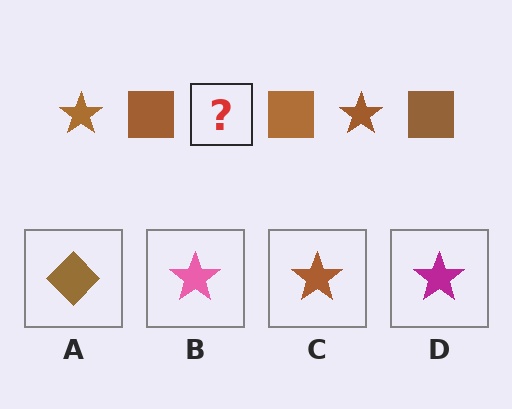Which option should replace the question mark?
Option C.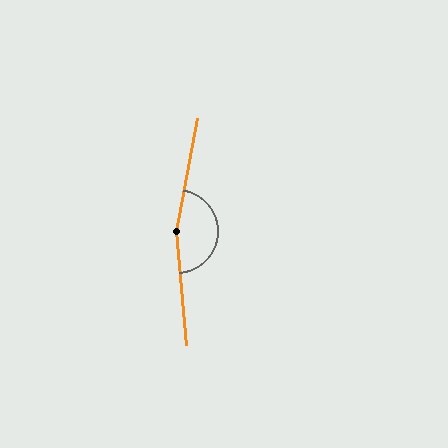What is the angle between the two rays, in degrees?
Approximately 164 degrees.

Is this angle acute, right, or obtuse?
It is obtuse.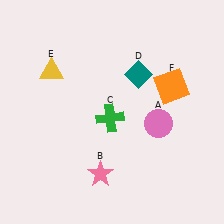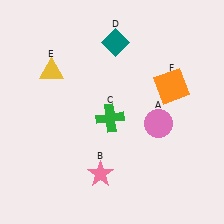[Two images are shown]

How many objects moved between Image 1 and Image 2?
1 object moved between the two images.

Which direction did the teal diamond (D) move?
The teal diamond (D) moved up.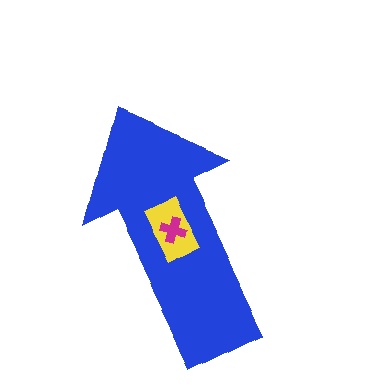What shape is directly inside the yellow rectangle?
The magenta cross.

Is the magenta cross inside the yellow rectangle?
Yes.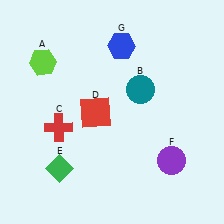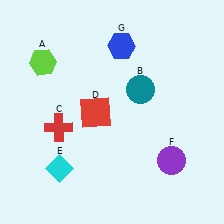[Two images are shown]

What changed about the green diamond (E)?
In Image 1, E is green. In Image 2, it changed to cyan.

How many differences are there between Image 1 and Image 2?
There is 1 difference between the two images.